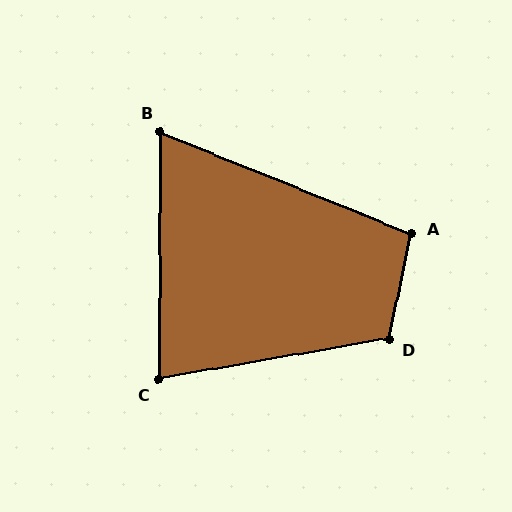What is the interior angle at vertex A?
Approximately 100 degrees (obtuse).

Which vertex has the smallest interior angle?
B, at approximately 68 degrees.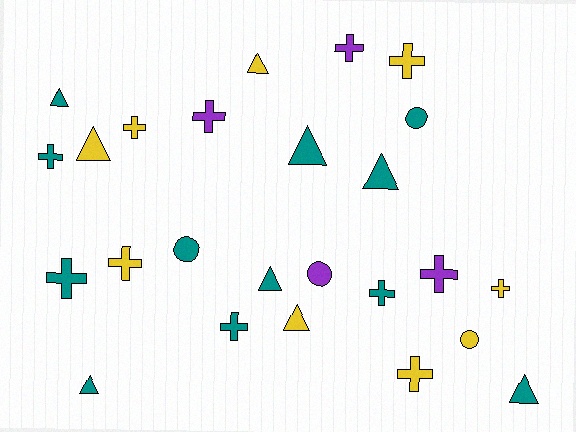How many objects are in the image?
There are 25 objects.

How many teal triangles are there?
There are 6 teal triangles.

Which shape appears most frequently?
Cross, with 12 objects.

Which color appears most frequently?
Teal, with 12 objects.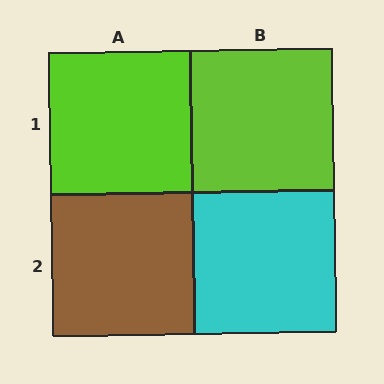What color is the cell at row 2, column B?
Cyan.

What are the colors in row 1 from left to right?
Lime, lime.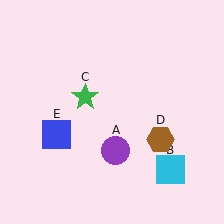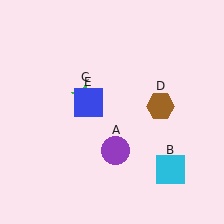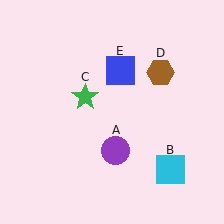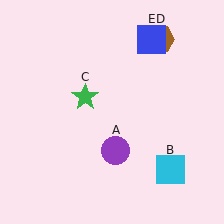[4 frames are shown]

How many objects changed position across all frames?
2 objects changed position: brown hexagon (object D), blue square (object E).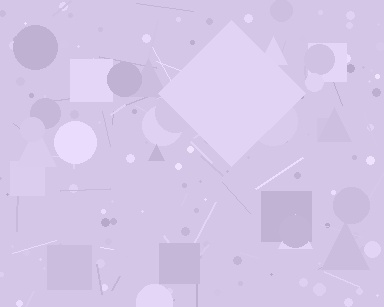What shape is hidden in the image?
A diamond is hidden in the image.